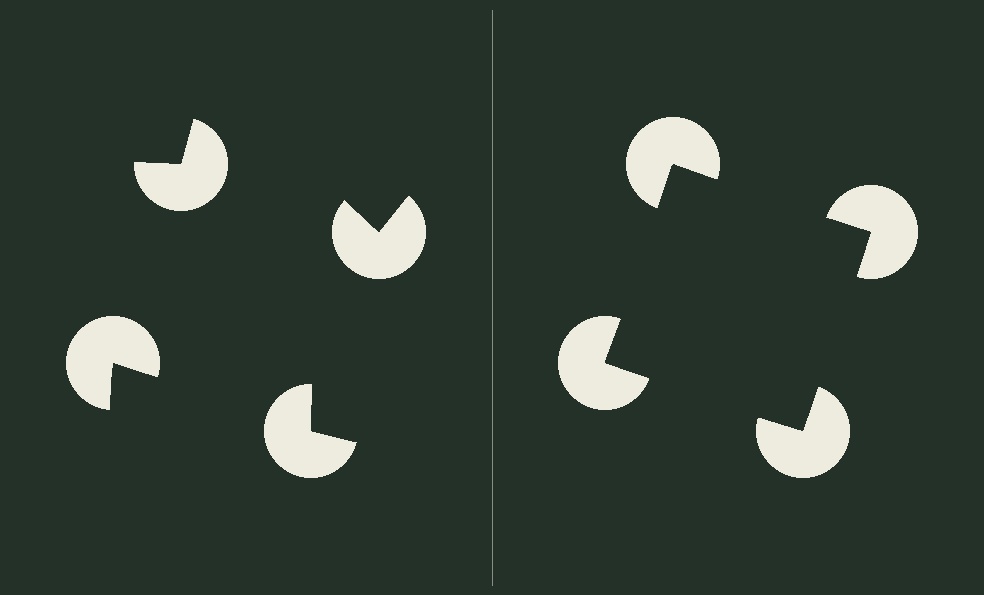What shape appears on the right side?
An illusory square.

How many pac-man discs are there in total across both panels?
8 — 4 on each side.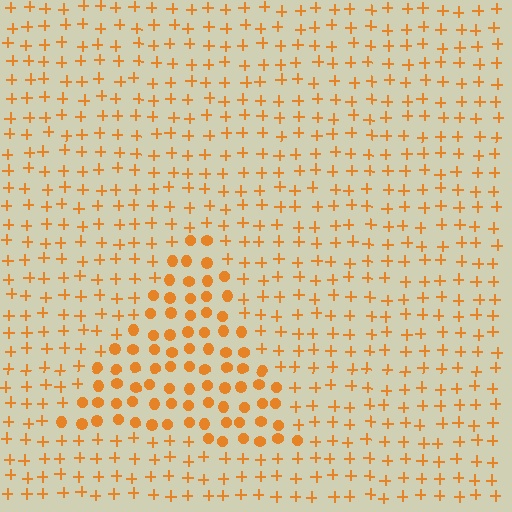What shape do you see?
I see a triangle.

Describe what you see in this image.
The image is filled with small orange elements arranged in a uniform grid. A triangle-shaped region contains circles, while the surrounding area contains plus signs. The boundary is defined purely by the change in element shape.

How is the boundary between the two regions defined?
The boundary is defined by a change in element shape: circles inside vs. plus signs outside. All elements share the same color and spacing.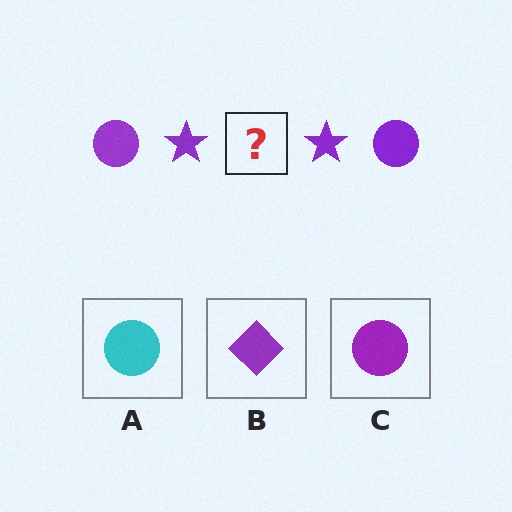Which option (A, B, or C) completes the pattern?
C.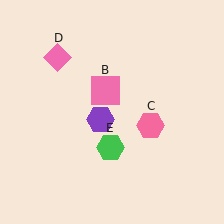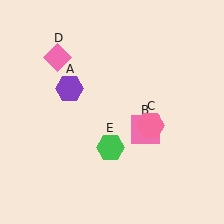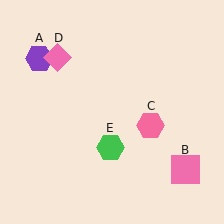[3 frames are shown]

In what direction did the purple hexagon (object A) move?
The purple hexagon (object A) moved up and to the left.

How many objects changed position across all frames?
2 objects changed position: purple hexagon (object A), pink square (object B).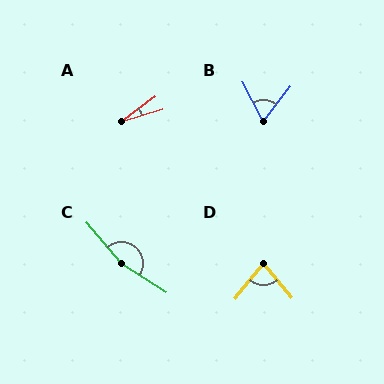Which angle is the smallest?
A, at approximately 20 degrees.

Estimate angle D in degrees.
Approximately 79 degrees.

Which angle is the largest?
C, at approximately 163 degrees.